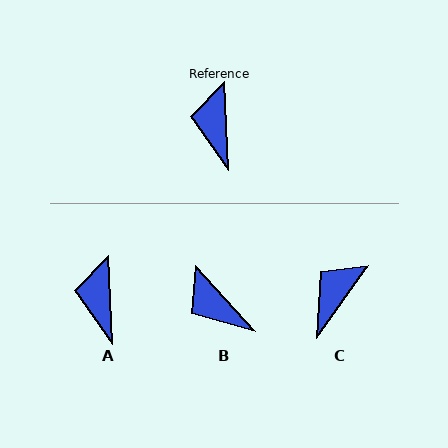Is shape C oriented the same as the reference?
No, it is off by about 38 degrees.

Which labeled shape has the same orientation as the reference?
A.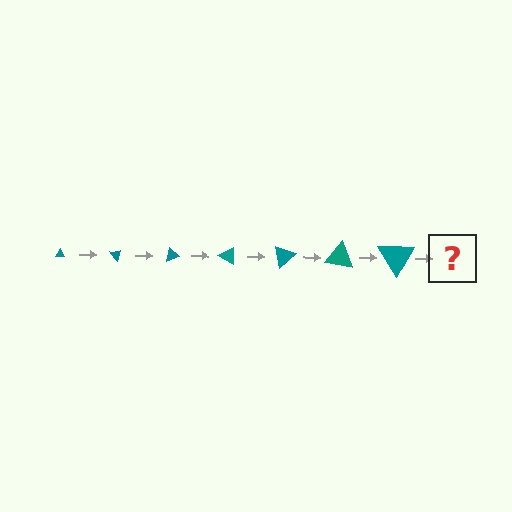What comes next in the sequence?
The next element should be a triangle, larger than the previous one and rotated 350 degrees from the start.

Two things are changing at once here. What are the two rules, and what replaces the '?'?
The two rules are that the triangle grows larger each step and it rotates 50 degrees each step. The '?' should be a triangle, larger than the previous one and rotated 350 degrees from the start.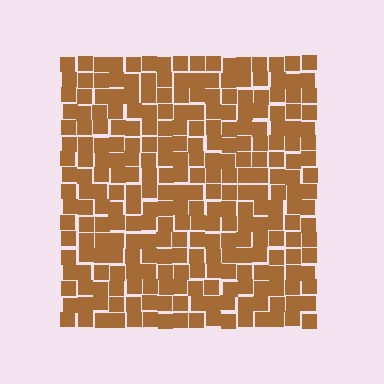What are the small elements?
The small elements are squares.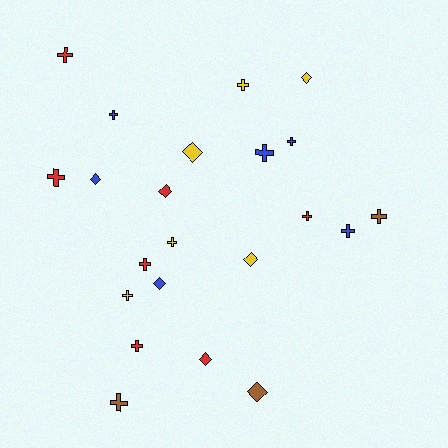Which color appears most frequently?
Red, with 7 objects.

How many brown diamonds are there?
There is 1 brown diamond.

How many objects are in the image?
There are 22 objects.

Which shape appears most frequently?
Cross, with 14 objects.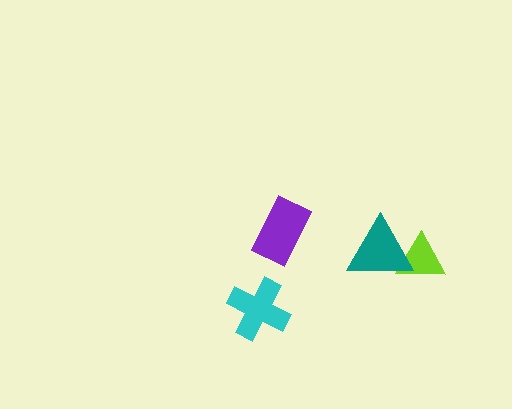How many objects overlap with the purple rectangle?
0 objects overlap with the purple rectangle.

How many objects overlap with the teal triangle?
1 object overlaps with the teal triangle.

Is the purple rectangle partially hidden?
No, no other shape covers it.